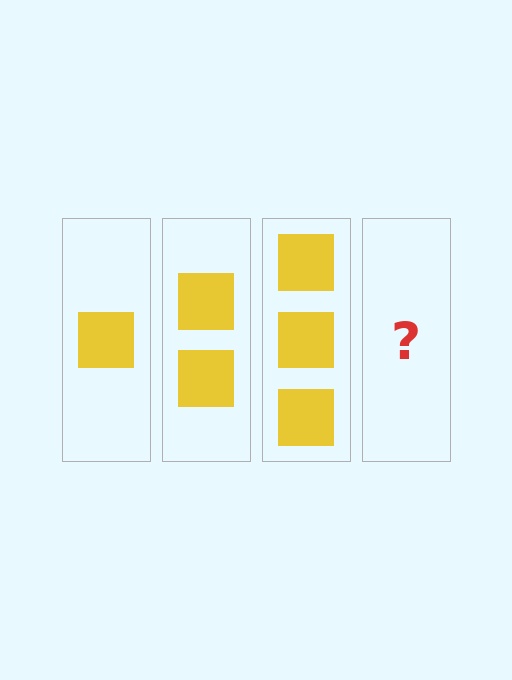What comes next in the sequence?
The next element should be 4 squares.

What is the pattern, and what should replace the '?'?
The pattern is that each step adds one more square. The '?' should be 4 squares.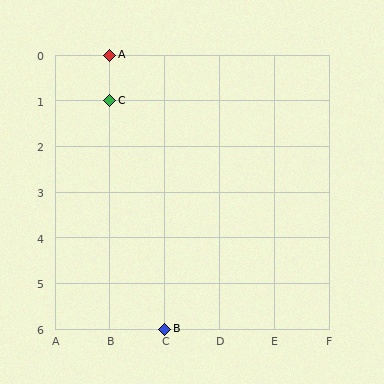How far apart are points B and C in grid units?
Points B and C are 1 column and 5 rows apart (about 5.1 grid units diagonally).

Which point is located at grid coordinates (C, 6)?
Point B is at (C, 6).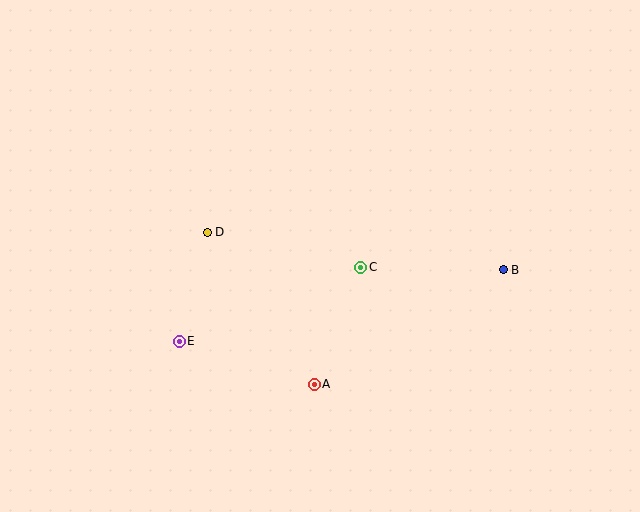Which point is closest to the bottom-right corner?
Point B is closest to the bottom-right corner.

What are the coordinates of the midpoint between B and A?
The midpoint between B and A is at (409, 327).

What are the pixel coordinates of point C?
Point C is at (361, 267).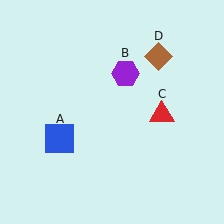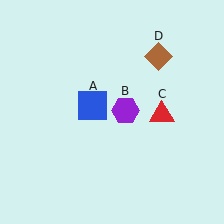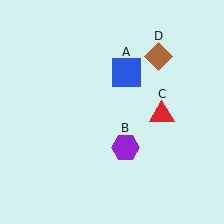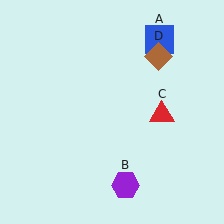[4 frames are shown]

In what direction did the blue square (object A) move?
The blue square (object A) moved up and to the right.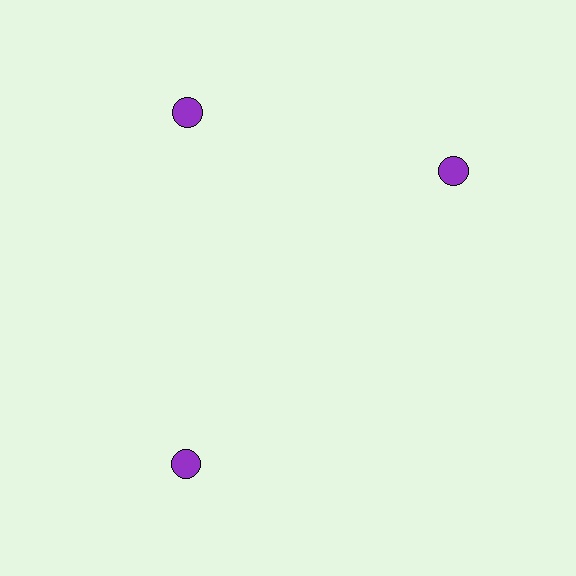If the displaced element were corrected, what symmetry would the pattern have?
It would have 3-fold rotational symmetry — the pattern would map onto itself every 120 degrees.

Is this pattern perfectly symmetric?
No. The 3 purple circles are arranged in a ring, but one element near the 3 o'clock position is rotated out of alignment along the ring, breaking the 3-fold rotational symmetry.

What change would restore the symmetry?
The symmetry would be restored by rotating it back into even spacing with its neighbors so that all 3 circles sit at equal angles and equal distance from the center.